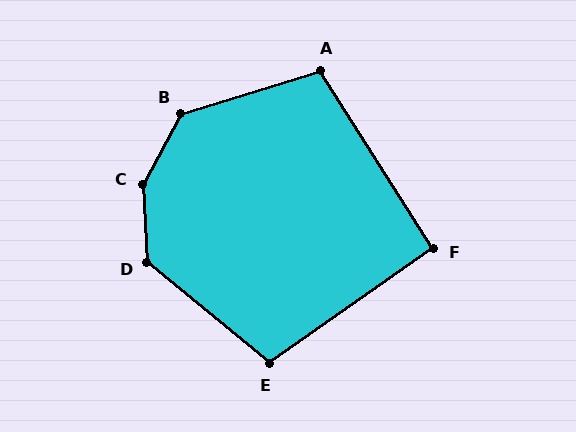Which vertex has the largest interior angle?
C, at approximately 149 degrees.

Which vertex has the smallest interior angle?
F, at approximately 93 degrees.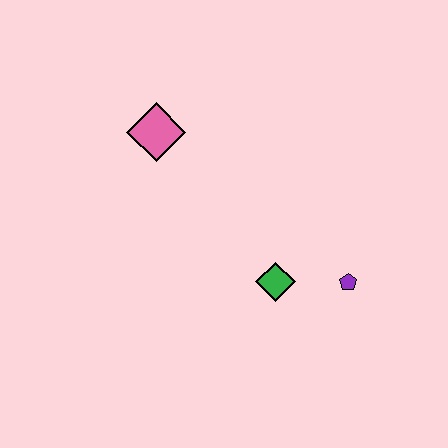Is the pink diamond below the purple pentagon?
No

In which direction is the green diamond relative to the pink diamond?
The green diamond is below the pink diamond.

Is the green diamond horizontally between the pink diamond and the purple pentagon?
Yes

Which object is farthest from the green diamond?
The pink diamond is farthest from the green diamond.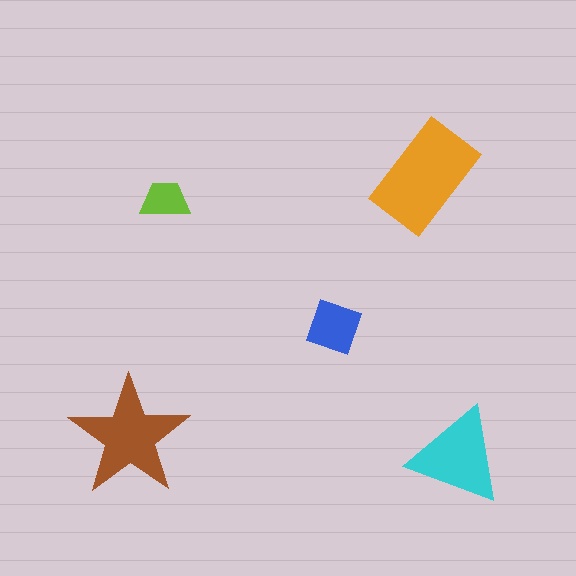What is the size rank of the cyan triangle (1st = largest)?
3rd.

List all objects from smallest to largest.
The lime trapezoid, the blue diamond, the cyan triangle, the brown star, the orange rectangle.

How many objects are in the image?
There are 5 objects in the image.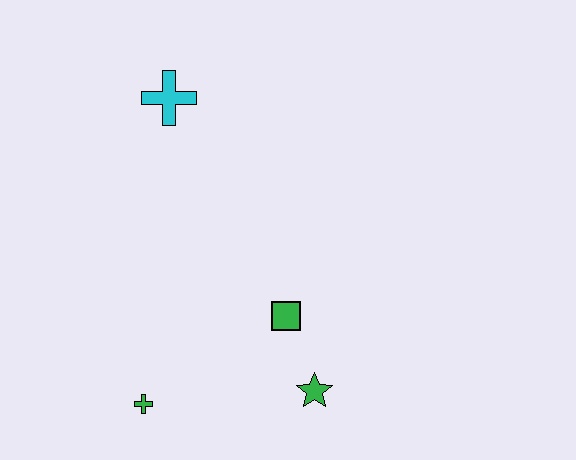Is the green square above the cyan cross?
No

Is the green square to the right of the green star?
No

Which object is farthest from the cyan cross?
The green star is farthest from the cyan cross.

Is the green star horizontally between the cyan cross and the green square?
No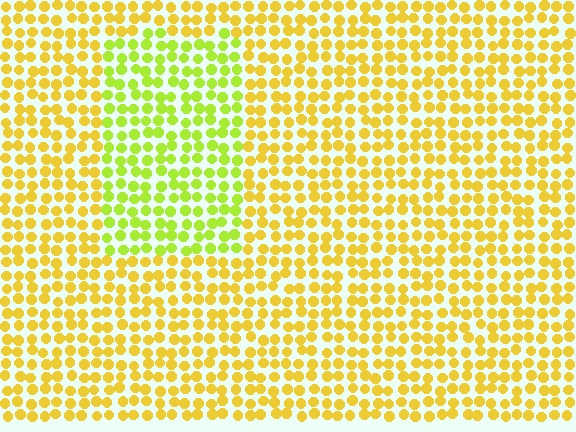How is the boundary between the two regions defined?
The boundary is defined purely by a slight shift in hue (about 33 degrees). Spacing, size, and orientation are identical on both sides.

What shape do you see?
I see a rectangle.